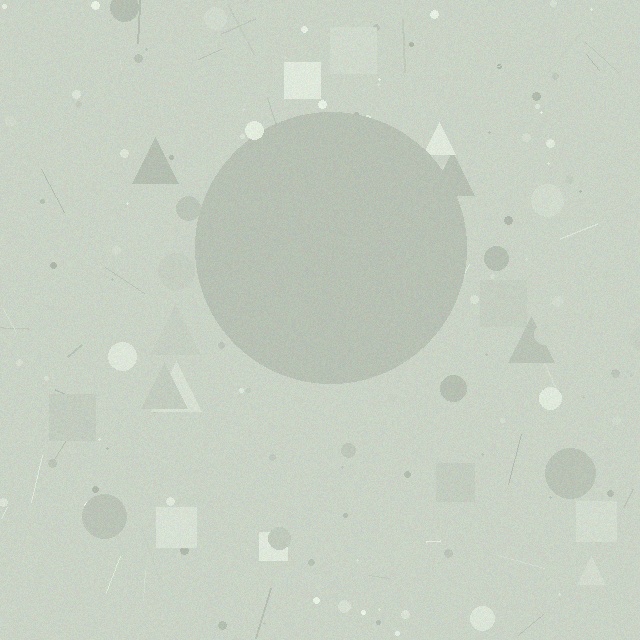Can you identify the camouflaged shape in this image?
The camouflaged shape is a circle.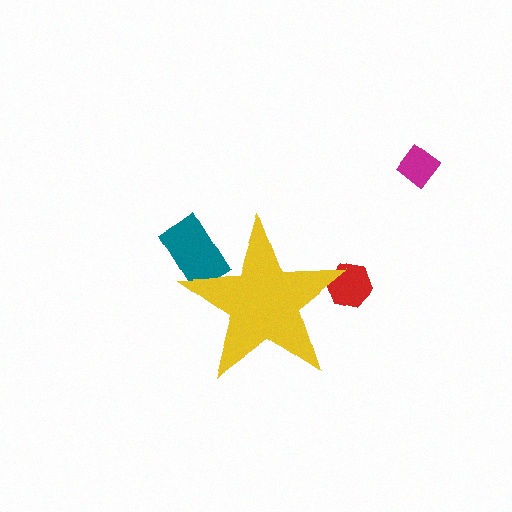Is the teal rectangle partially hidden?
Yes, the teal rectangle is partially hidden behind the yellow star.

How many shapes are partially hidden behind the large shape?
2 shapes are partially hidden.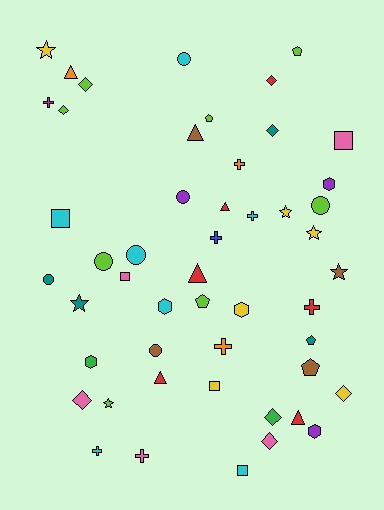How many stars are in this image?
There are 6 stars.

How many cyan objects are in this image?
There are 7 cyan objects.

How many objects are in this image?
There are 50 objects.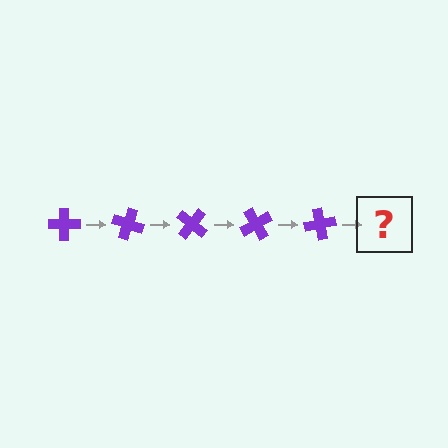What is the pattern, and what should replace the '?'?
The pattern is that the cross rotates 20 degrees each step. The '?' should be a purple cross rotated 100 degrees.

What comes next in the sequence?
The next element should be a purple cross rotated 100 degrees.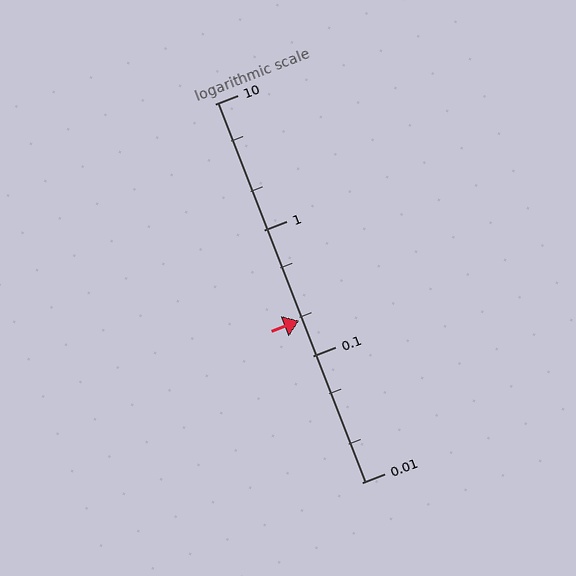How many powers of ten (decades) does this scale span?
The scale spans 3 decades, from 0.01 to 10.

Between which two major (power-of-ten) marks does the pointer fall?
The pointer is between 0.1 and 1.